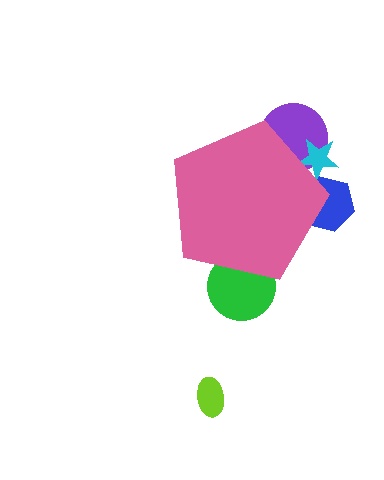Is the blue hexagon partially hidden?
Yes, the blue hexagon is partially hidden behind the pink pentagon.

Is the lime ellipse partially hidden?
No, the lime ellipse is fully visible.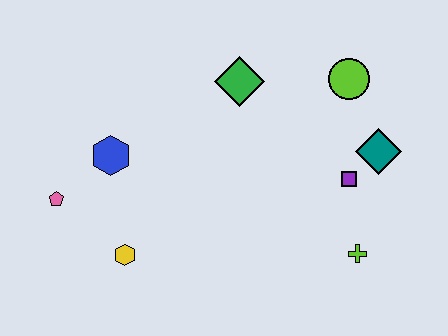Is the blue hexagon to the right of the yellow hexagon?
No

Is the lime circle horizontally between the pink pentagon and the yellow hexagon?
No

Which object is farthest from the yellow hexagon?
The lime circle is farthest from the yellow hexagon.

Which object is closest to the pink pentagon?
The blue hexagon is closest to the pink pentagon.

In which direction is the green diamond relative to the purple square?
The green diamond is to the left of the purple square.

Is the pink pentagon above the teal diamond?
No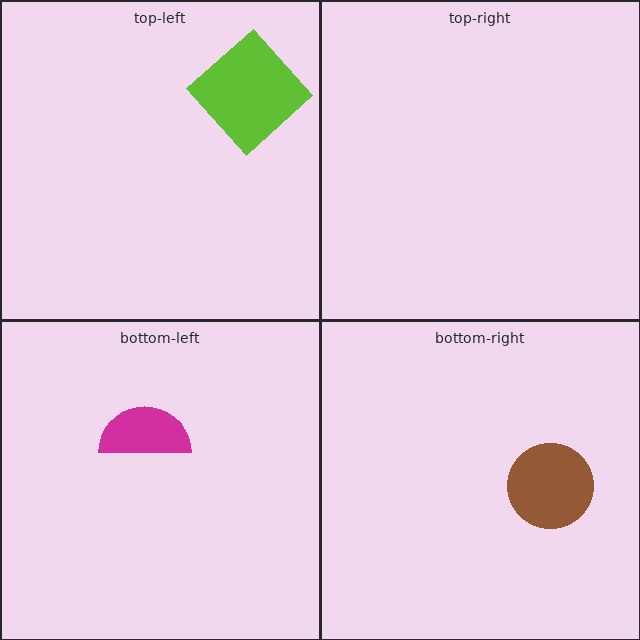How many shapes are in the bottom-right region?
1.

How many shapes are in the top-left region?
1.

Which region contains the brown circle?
The bottom-right region.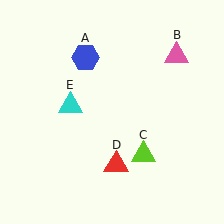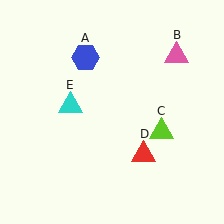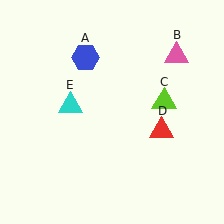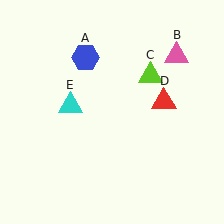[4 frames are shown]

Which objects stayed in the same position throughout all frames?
Blue hexagon (object A) and pink triangle (object B) and cyan triangle (object E) remained stationary.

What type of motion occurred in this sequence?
The lime triangle (object C), red triangle (object D) rotated counterclockwise around the center of the scene.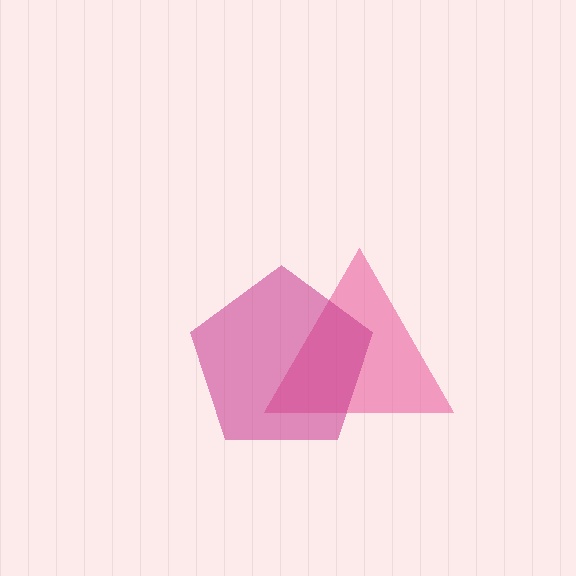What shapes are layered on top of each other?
The layered shapes are: a pink triangle, a magenta pentagon.